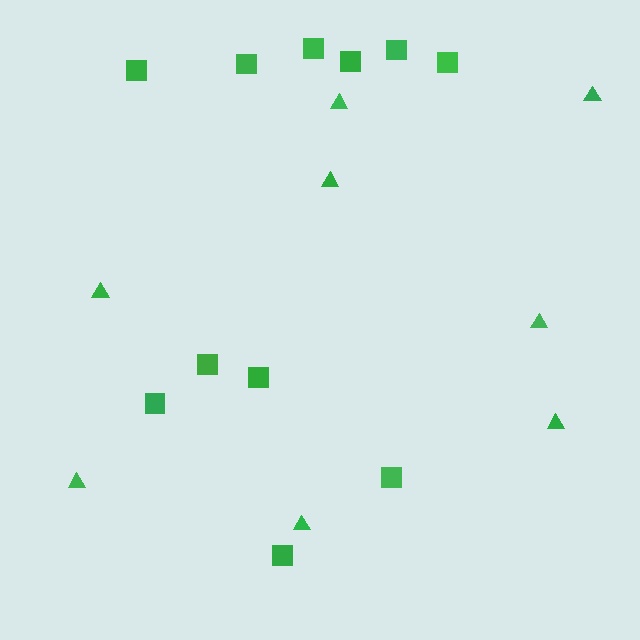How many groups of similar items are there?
There are 2 groups: one group of triangles (8) and one group of squares (11).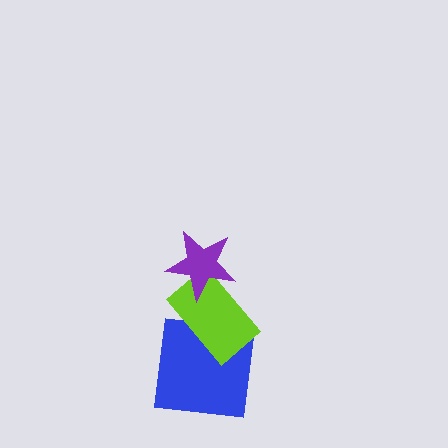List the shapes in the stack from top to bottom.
From top to bottom: the purple star, the lime rectangle, the blue square.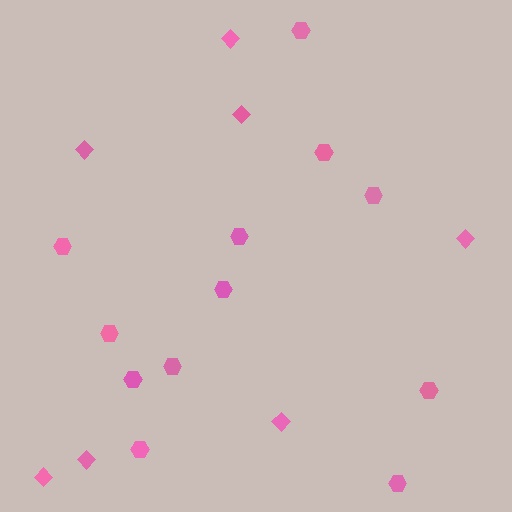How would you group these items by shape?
There are 2 groups: one group of diamonds (7) and one group of hexagons (12).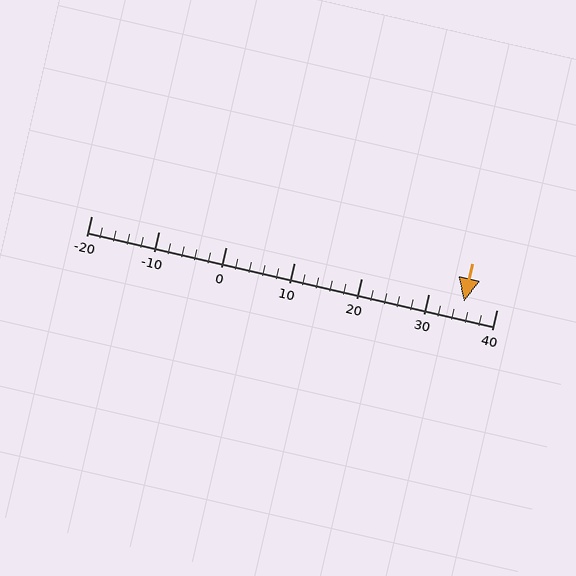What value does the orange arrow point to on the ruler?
The orange arrow points to approximately 35.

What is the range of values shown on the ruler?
The ruler shows values from -20 to 40.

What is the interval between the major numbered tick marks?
The major tick marks are spaced 10 units apart.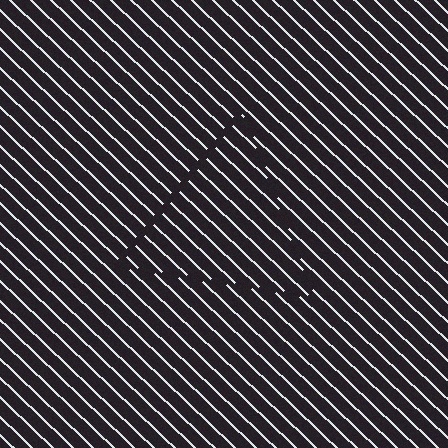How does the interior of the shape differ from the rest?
The interior of the shape contains the same grating, shifted by half a period — the contour is defined by the phase discontinuity where line-ends from the inner and outer gratings abut.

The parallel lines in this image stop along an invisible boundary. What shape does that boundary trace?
An illusory triangle. The interior of the shape contains the same grating, shifted by half a period — the contour is defined by the phase discontinuity where line-ends from the inner and outer gratings abut.